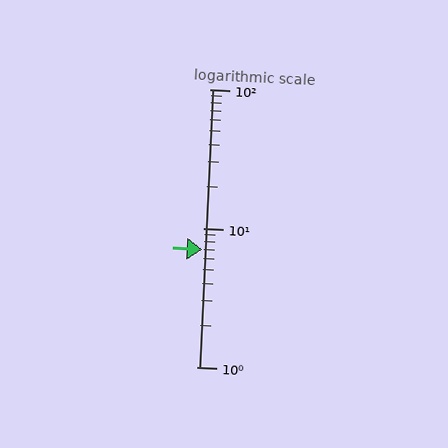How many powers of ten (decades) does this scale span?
The scale spans 2 decades, from 1 to 100.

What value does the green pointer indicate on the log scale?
The pointer indicates approximately 7.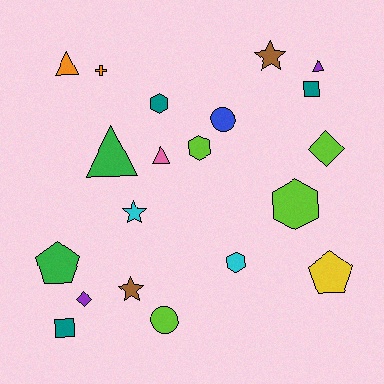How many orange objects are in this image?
There are 2 orange objects.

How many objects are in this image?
There are 20 objects.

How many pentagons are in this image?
There are 2 pentagons.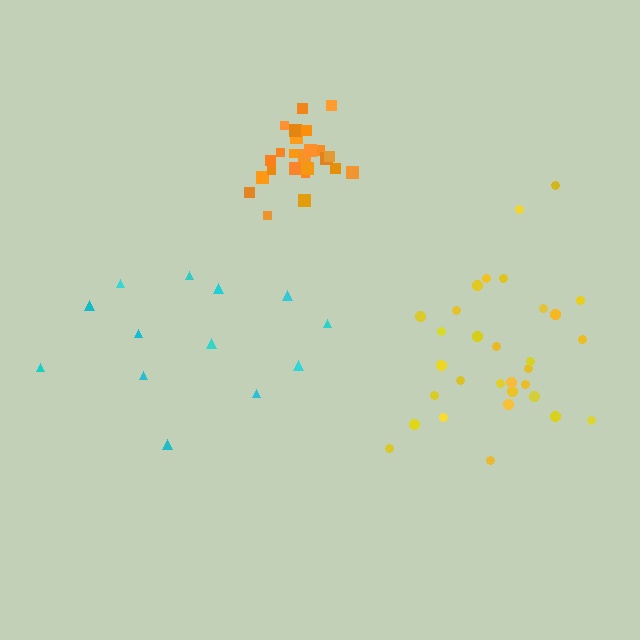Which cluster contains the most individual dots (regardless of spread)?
Yellow (31).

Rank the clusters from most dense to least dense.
orange, yellow, cyan.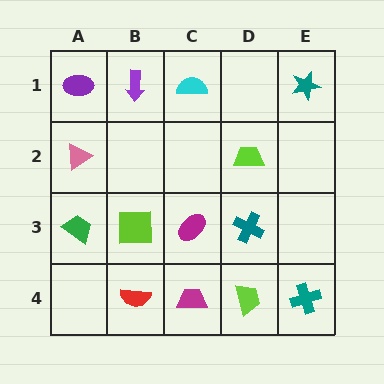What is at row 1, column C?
A cyan semicircle.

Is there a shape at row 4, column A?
No, that cell is empty.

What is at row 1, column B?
A purple arrow.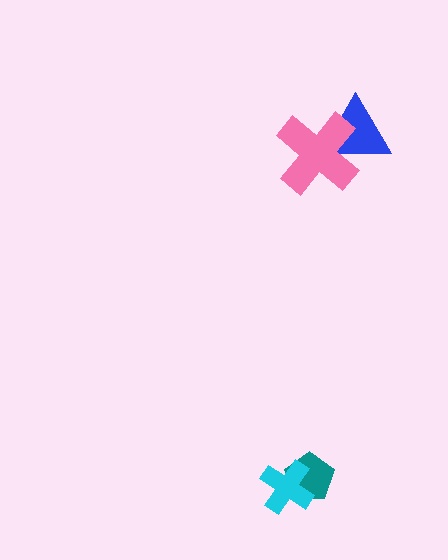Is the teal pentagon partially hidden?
Yes, it is partially covered by another shape.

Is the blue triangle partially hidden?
Yes, it is partially covered by another shape.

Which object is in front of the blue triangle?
The pink cross is in front of the blue triangle.